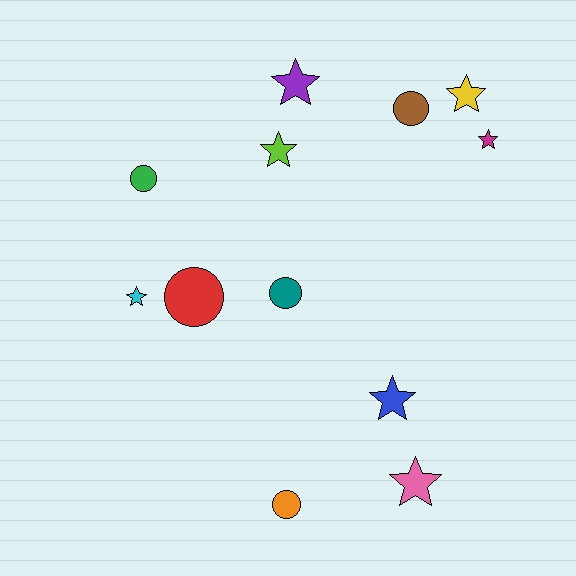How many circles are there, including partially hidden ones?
There are 5 circles.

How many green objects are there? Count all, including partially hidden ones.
There is 1 green object.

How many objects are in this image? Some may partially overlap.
There are 12 objects.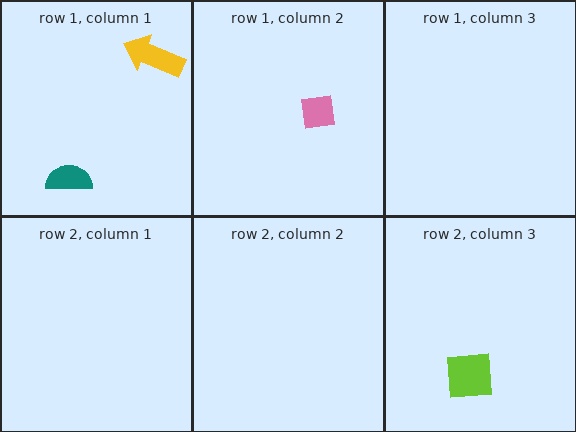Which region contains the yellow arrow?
The row 1, column 1 region.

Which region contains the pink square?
The row 1, column 2 region.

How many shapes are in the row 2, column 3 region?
1.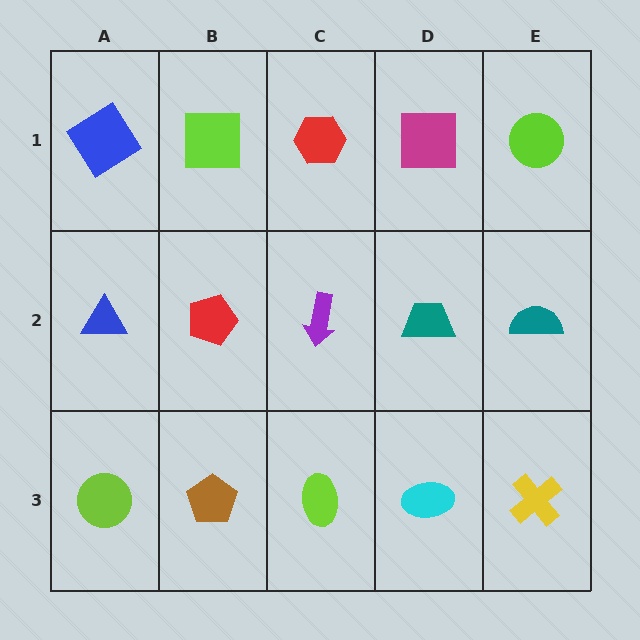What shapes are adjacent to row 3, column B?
A red pentagon (row 2, column B), a lime circle (row 3, column A), a lime ellipse (row 3, column C).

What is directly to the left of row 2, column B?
A blue triangle.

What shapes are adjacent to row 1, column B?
A red pentagon (row 2, column B), a blue diamond (row 1, column A), a red hexagon (row 1, column C).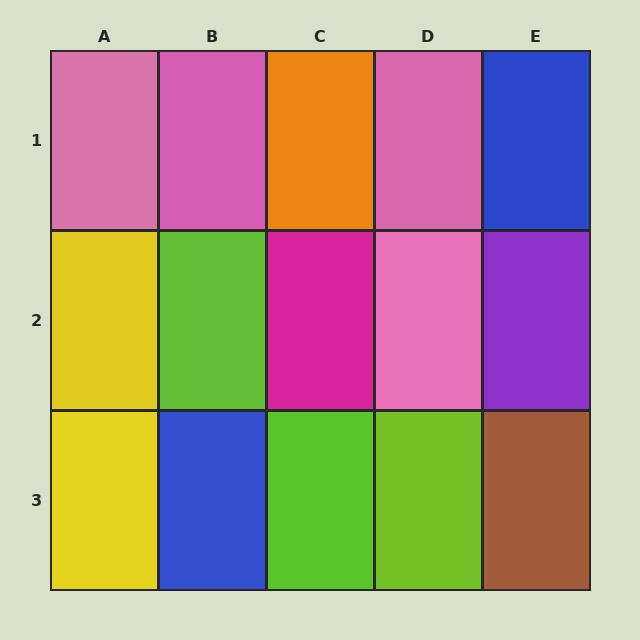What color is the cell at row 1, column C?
Orange.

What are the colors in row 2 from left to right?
Yellow, lime, magenta, pink, purple.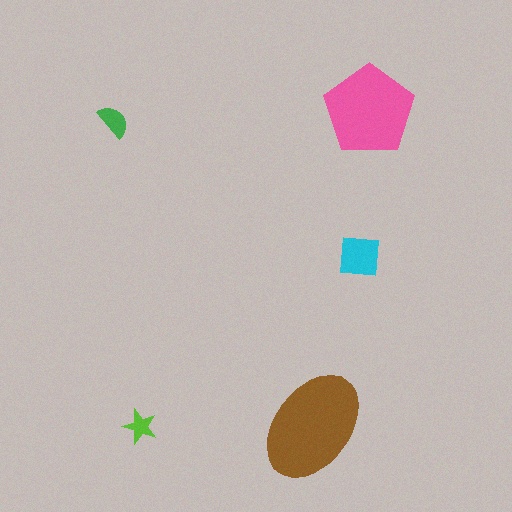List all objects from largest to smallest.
The brown ellipse, the pink pentagon, the cyan square, the green semicircle, the lime star.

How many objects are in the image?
There are 5 objects in the image.